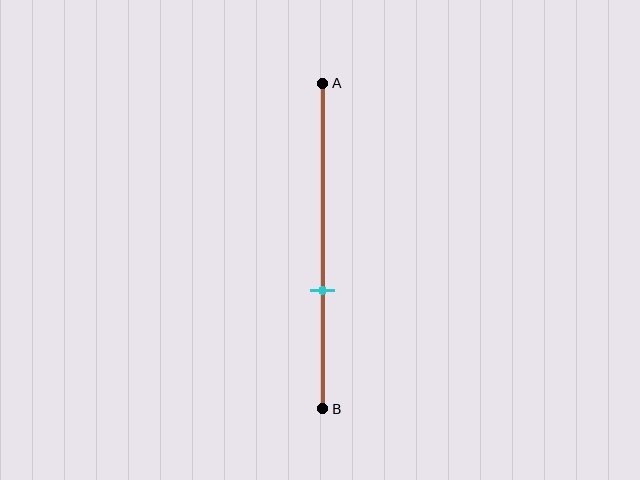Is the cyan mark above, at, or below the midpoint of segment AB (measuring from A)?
The cyan mark is below the midpoint of segment AB.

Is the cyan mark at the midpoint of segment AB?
No, the mark is at about 65% from A, not at the 50% midpoint.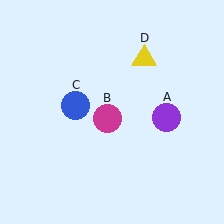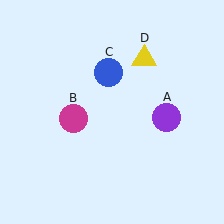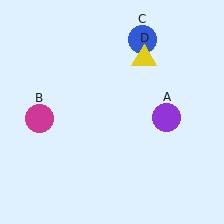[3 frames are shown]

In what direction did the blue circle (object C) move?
The blue circle (object C) moved up and to the right.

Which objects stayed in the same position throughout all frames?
Purple circle (object A) and yellow triangle (object D) remained stationary.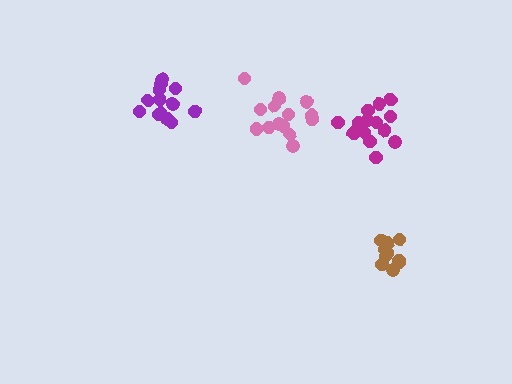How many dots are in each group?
Group 1: 14 dots, Group 2: 10 dots, Group 3: 13 dots, Group 4: 16 dots (53 total).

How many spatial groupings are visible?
There are 4 spatial groupings.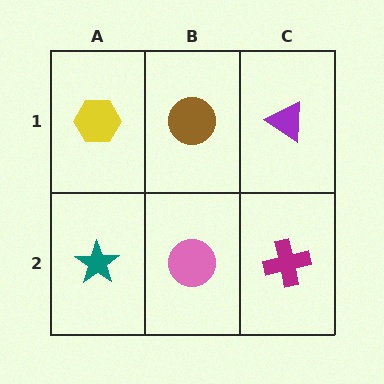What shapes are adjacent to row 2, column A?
A yellow hexagon (row 1, column A), a pink circle (row 2, column B).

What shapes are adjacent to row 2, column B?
A brown circle (row 1, column B), a teal star (row 2, column A), a magenta cross (row 2, column C).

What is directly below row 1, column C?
A magenta cross.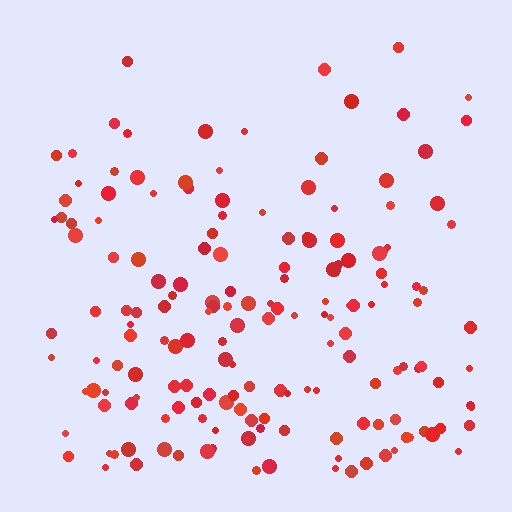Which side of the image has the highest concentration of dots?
The bottom.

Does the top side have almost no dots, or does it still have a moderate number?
Still a moderate number, just noticeably fewer than the bottom.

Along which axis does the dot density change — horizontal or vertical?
Vertical.